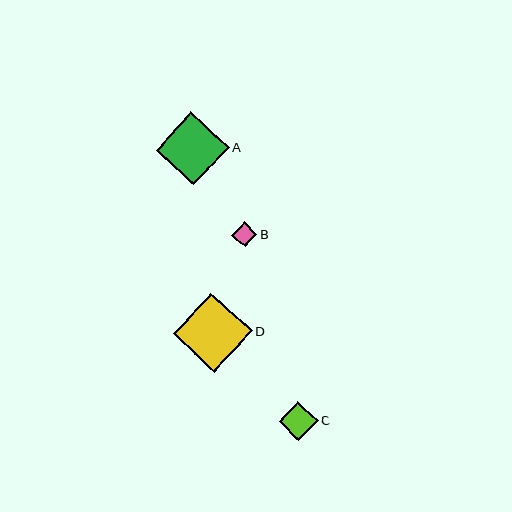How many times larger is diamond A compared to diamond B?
Diamond A is approximately 2.9 times the size of diamond B.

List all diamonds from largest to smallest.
From largest to smallest: D, A, C, B.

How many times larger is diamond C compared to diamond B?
Diamond C is approximately 1.5 times the size of diamond B.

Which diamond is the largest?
Diamond D is the largest with a size of approximately 78 pixels.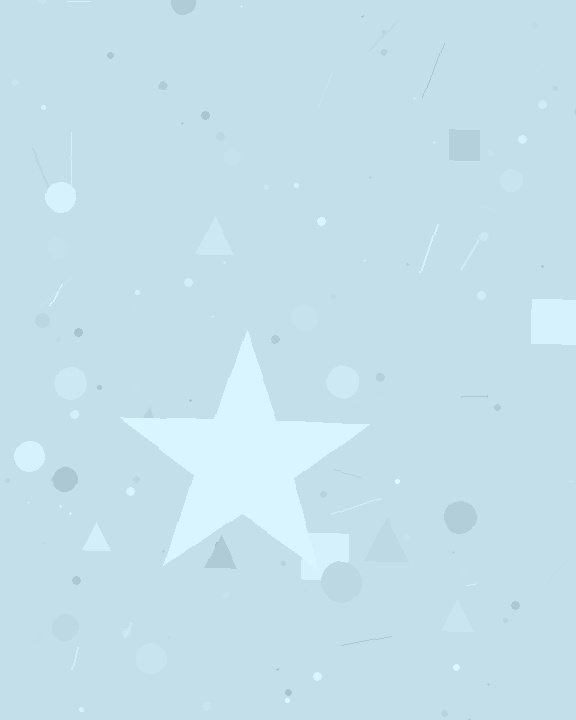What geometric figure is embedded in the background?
A star is embedded in the background.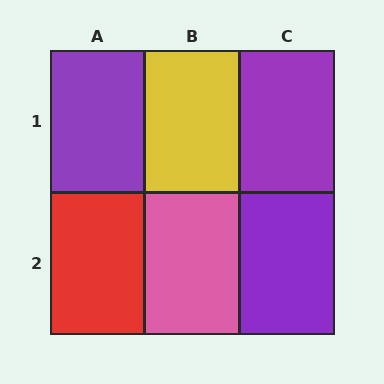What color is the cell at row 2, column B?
Pink.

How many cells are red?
1 cell is red.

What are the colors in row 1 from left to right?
Purple, yellow, purple.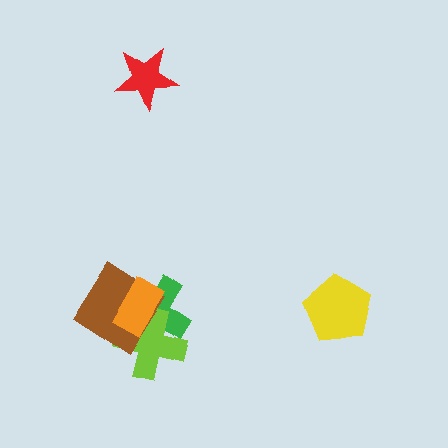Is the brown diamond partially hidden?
Yes, it is partially covered by another shape.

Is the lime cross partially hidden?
Yes, it is partially covered by another shape.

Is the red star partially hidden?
No, no other shape covers it.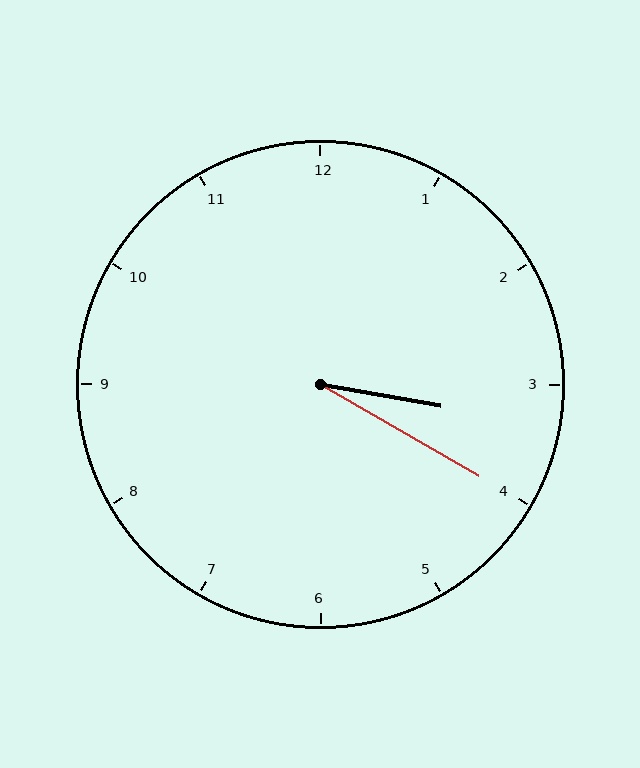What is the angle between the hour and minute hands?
Approximately 20 degrees.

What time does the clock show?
3:20.